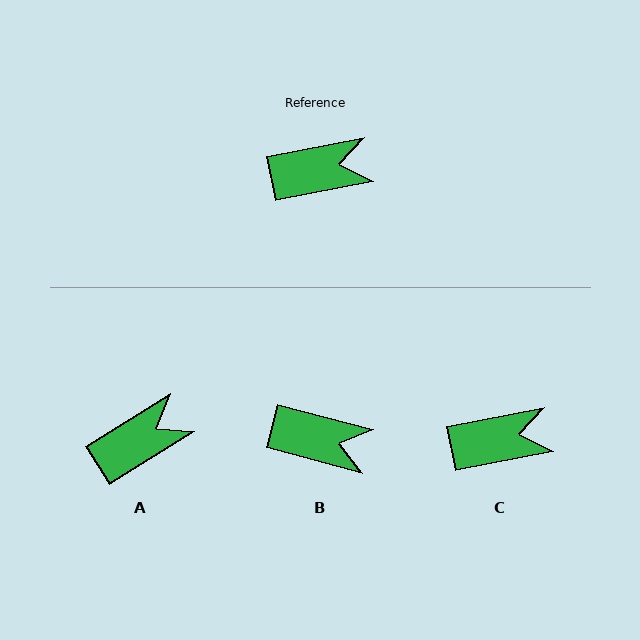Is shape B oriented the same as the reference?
No, it is off by about 26 degrees.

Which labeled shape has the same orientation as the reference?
C.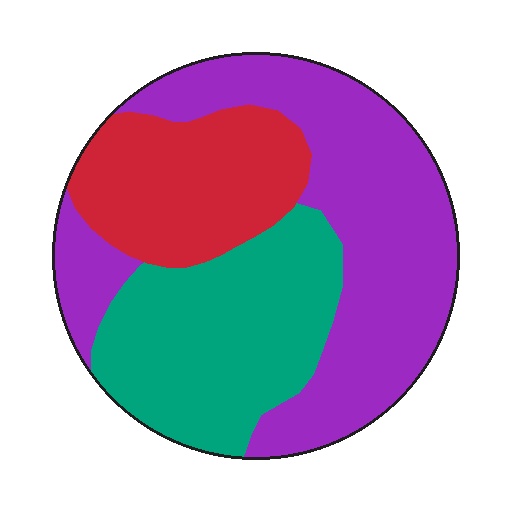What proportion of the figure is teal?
Teal takes up about one third (1/3) of the figure.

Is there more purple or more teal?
Purple.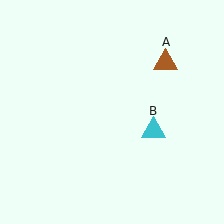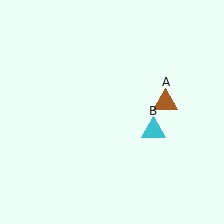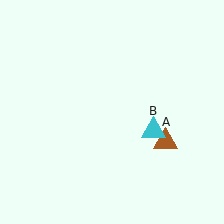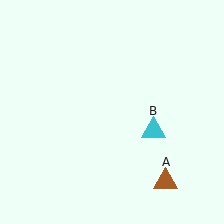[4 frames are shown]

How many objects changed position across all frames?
1 object changed position: brown triangle (object A).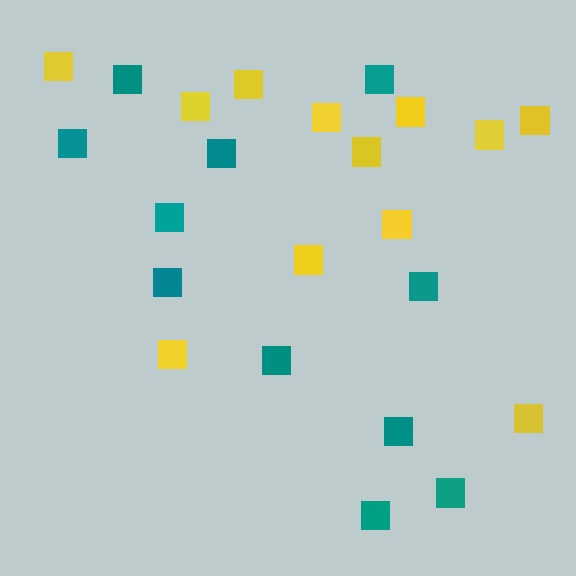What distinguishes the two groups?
There are 2 groups: one group of teal squares (11) and one group of yellow squares (12).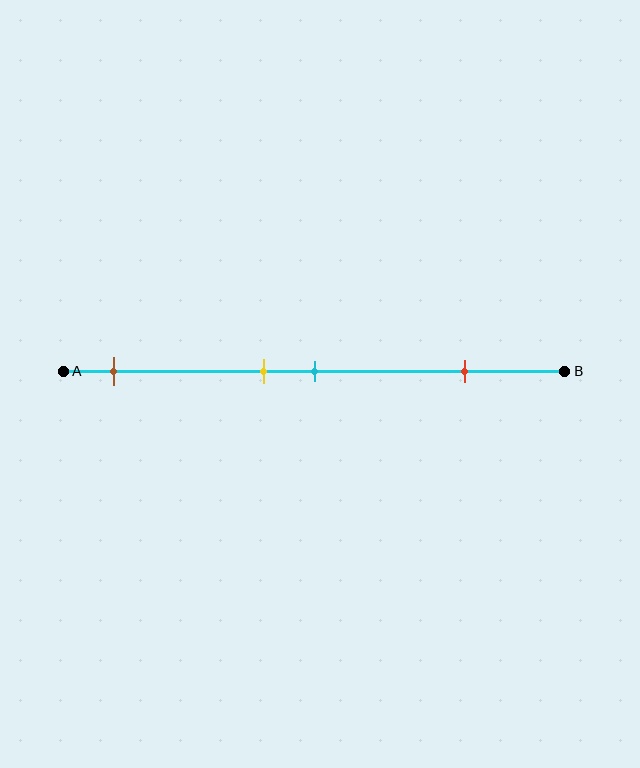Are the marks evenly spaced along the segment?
No, the marks are not evenly spaced.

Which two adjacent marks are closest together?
The yellow and cyan marks are the closest adjacent pair.